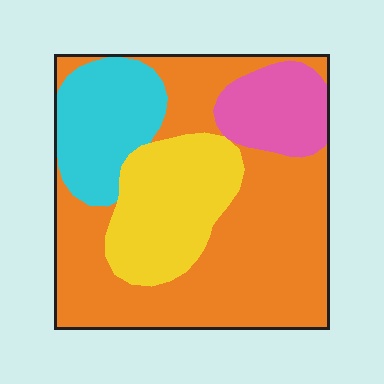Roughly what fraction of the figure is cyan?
Cyan covers 16% of the figure.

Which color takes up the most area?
Orange, at roughly 55%.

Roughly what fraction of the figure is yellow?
Yellow covers 20% of the figure.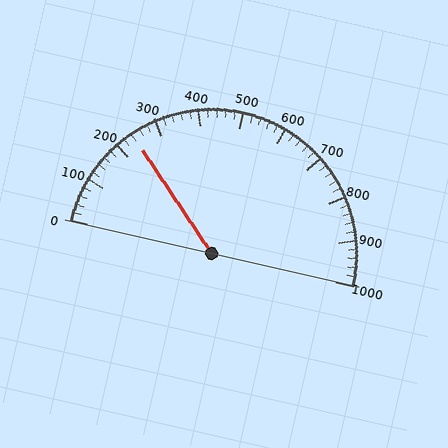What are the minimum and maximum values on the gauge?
The gauge ranges from 0 to 1000.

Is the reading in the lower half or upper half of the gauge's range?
The reading is in the lower half of the range (0 to 1000).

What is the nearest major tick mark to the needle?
The nearest major tick mark is 200.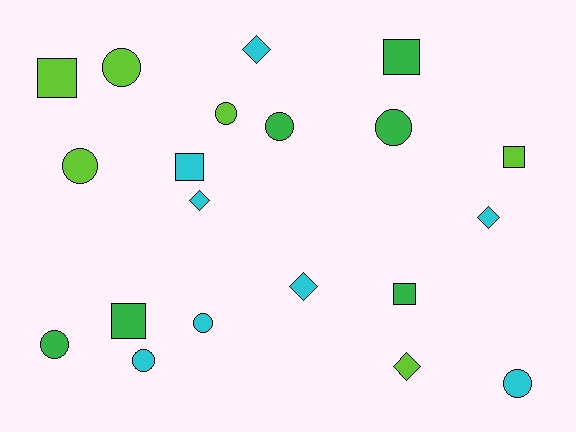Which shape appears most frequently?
Circle, with 9 objects.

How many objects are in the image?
There are 20 objects.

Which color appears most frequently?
Cyan, with 8 objects.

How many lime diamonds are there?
There is 1 lime diamond.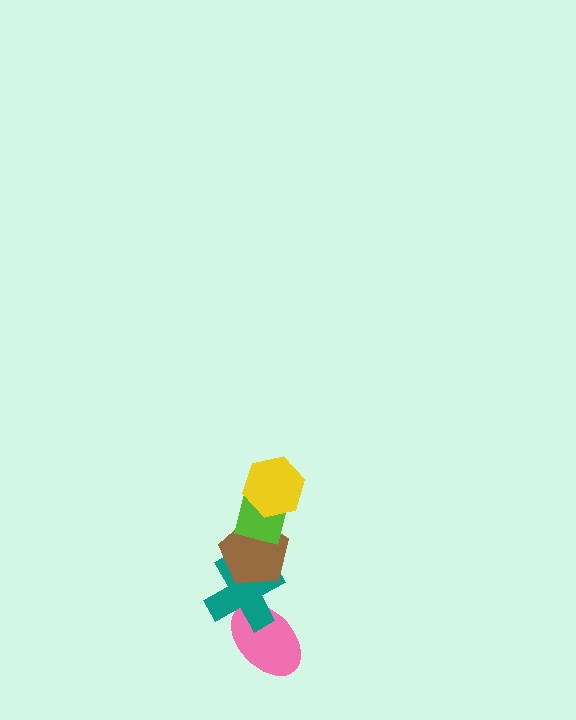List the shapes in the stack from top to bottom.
From top to bottom: the yellow hexagon, the lime square, the brown pentagon, the teal cross, the pink ellipse.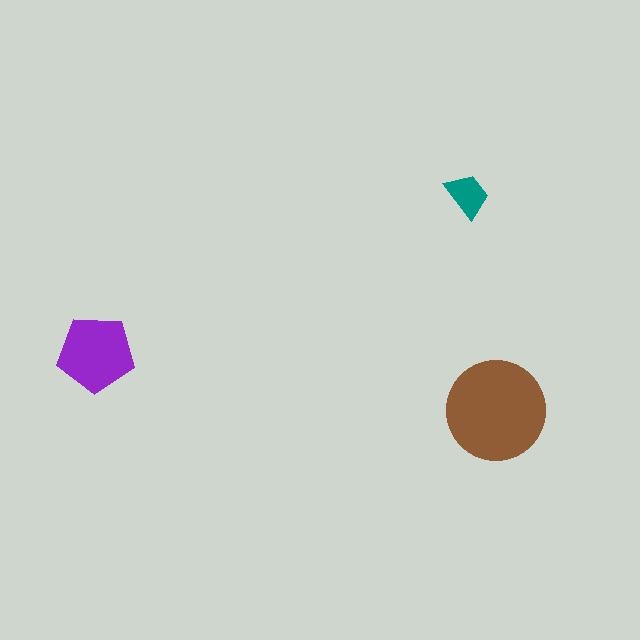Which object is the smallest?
The teal trapezoid.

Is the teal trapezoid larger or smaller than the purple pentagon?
Smaller.